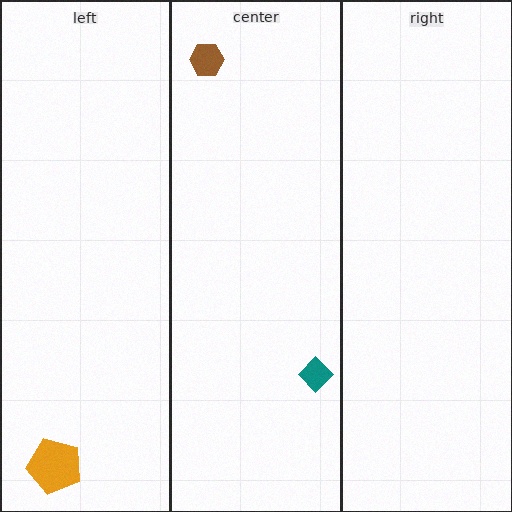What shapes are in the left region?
The orange pentagon.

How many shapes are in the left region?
1.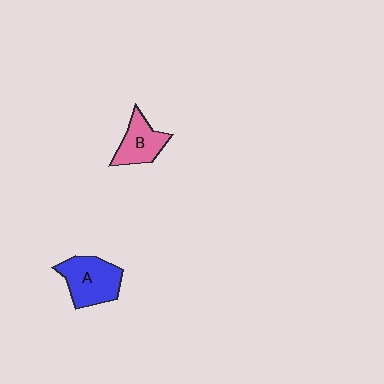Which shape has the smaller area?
Shape B (pink).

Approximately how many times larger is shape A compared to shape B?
Approximately 1.3 times.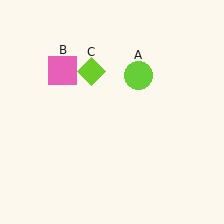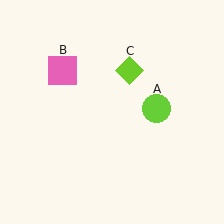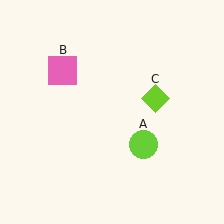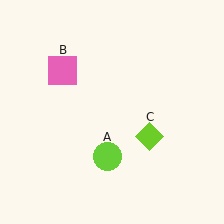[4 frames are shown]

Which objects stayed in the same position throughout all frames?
Pink square (object B) remained stationary.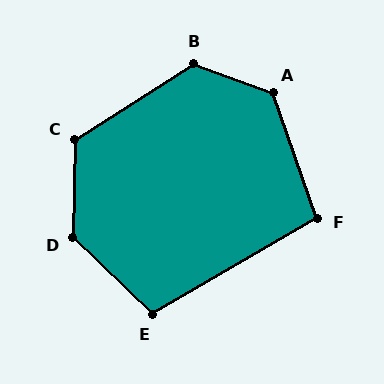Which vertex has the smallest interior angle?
F, at approximately 101 degrees.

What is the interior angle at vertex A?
Approximately 129 degrees (obtuse).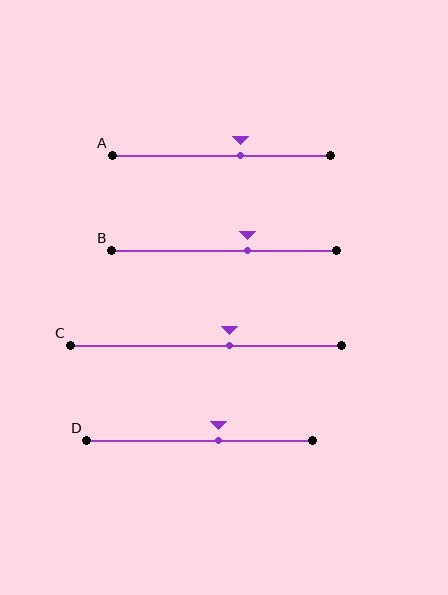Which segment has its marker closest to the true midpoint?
Segment C has its marker closest to the true midpoint.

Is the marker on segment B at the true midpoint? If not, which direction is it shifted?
No, the marker on segment B is shifted to the right by about 11% of the segment length.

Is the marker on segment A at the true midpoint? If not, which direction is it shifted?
No, the marker on segment A is shifted to the right by about 9% of the segment length.